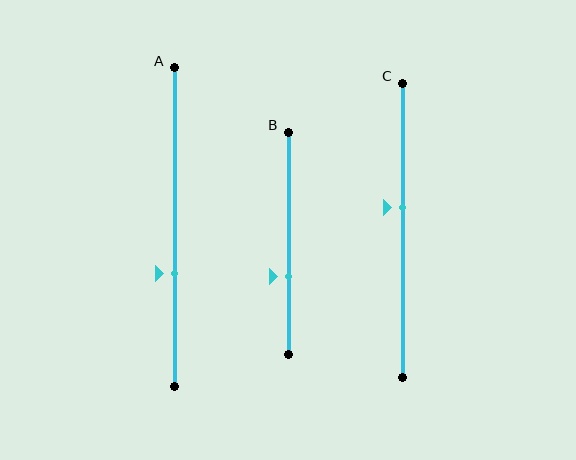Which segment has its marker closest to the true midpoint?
Segment C has its marker closest to the true midpoint.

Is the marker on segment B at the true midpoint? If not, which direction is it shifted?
No, the marker on segment B is shifted downward by about 15% of the segment length.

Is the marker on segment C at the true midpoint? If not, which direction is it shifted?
No, the marker on segment C is shifted upward by about 8% of the segment length.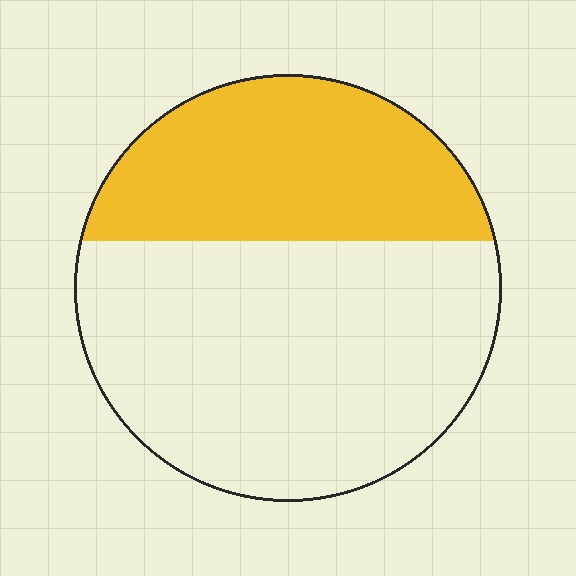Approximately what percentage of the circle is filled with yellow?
Approximately 35%.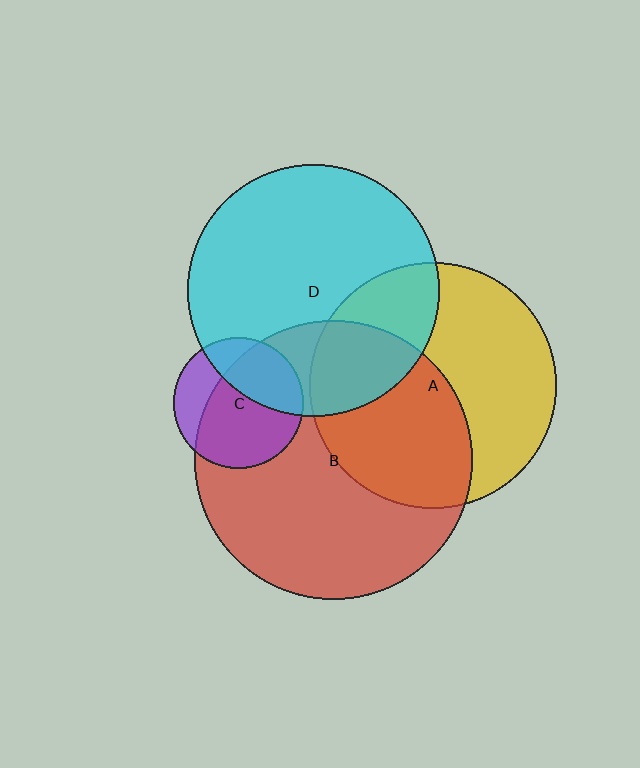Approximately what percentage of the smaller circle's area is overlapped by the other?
Approximately 30%.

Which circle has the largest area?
Circle B (red).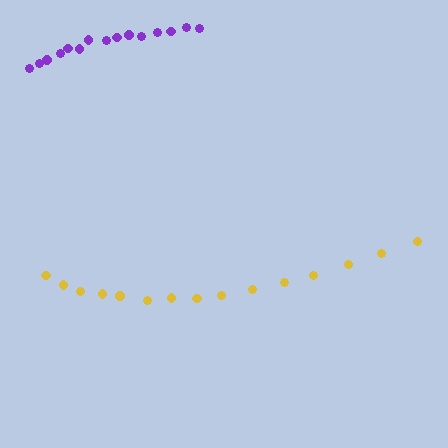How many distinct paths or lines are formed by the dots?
There are 2 distinct paths.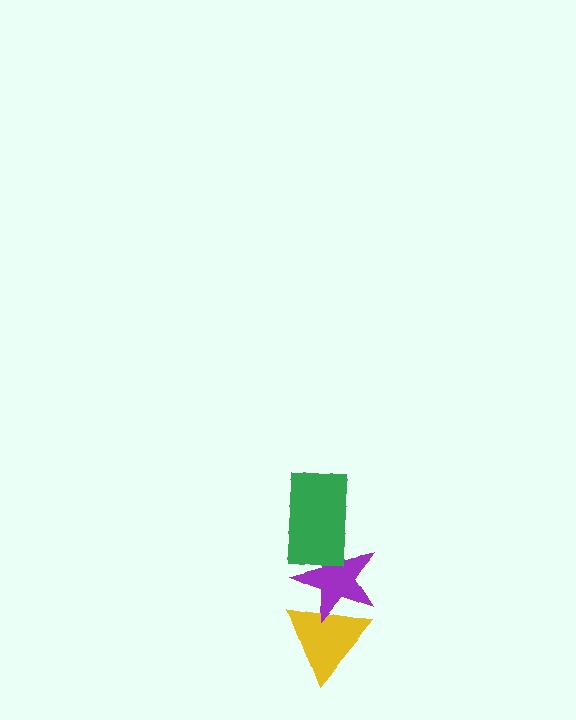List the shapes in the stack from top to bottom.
From top to bottom: the green rectangle, the purple star, the yellow triangle.